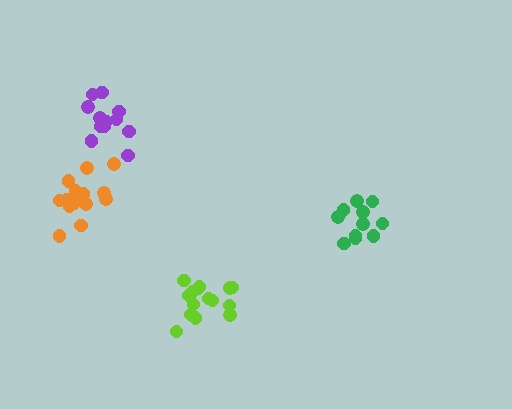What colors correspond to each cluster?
The clusters are colored: purple, lime, green, orange.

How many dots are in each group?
Group 1: 12 dots, Group 2: 15 dots, Group 3: 11 dots, Group 4: 15 dots (53 total).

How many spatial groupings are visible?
There are 4 spatial groupings.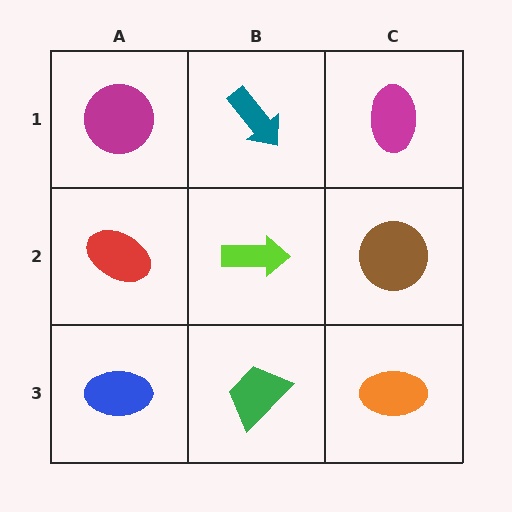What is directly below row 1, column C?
A brown circle.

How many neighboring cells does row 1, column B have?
3.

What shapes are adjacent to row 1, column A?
A red ellipse (row 2, column A), a teal arrow (row 1, column B).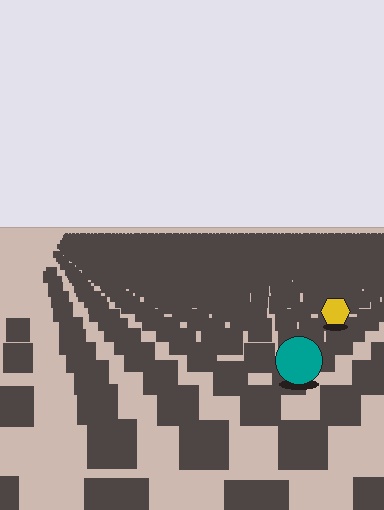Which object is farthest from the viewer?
The yellow hexagon is farthest from the viewer. It appears smaller and the ground texture around it is denser.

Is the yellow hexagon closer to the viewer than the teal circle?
No. The teal circle is closer — you can tell from the texture gradient: the ground texture is coarser near it.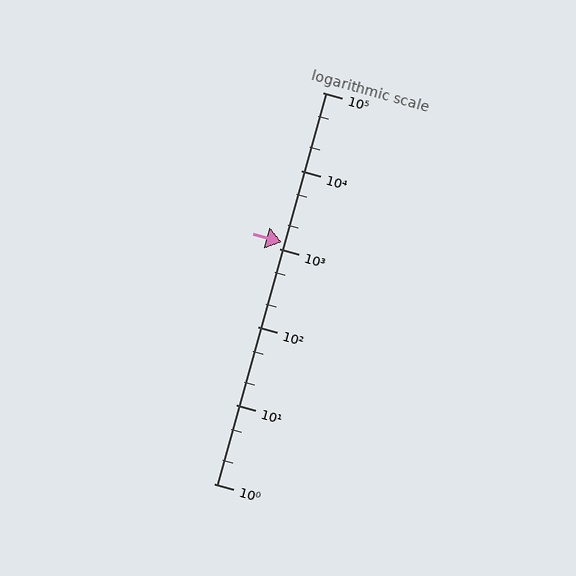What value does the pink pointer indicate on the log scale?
The pointer indicates approximately 1200.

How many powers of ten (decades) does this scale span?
The scale spans 5 decades, from 1 to 100000.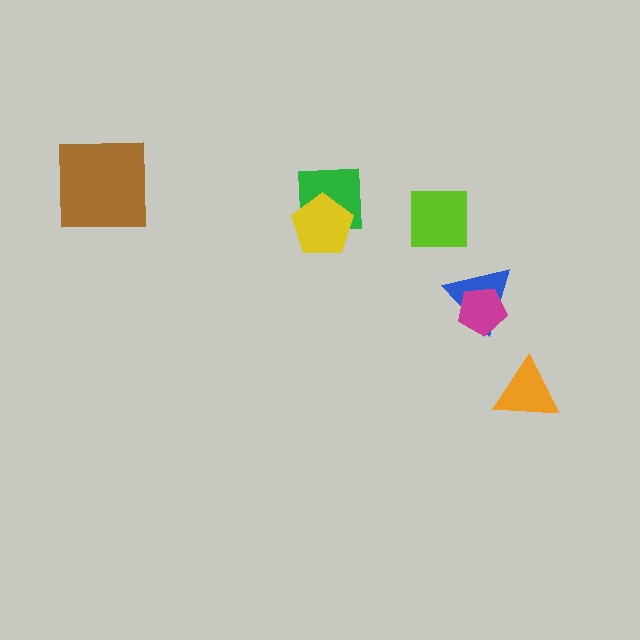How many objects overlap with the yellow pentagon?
1 object overlaps with the yellow pentagon.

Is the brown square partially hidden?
No, no other shape covers it.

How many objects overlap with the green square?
1 object overlaps with the green square.